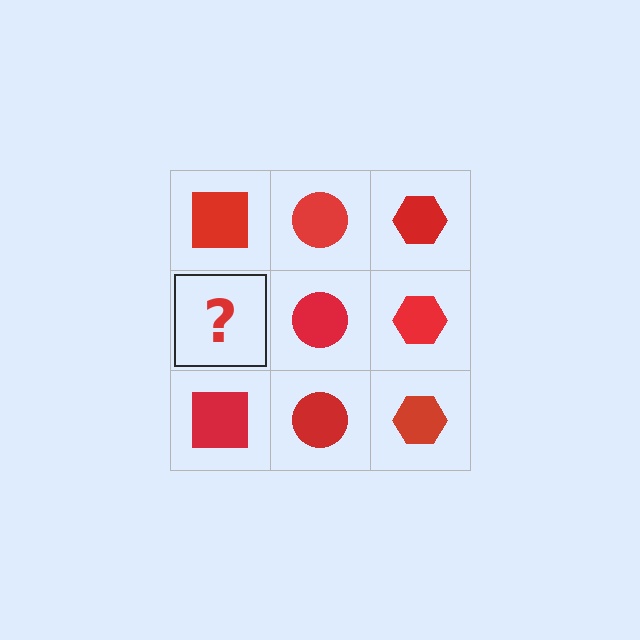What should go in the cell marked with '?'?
The missing cell should contain a red square.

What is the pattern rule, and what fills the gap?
The rule is that each column has a consistent shape. The gap should be filled with a red square.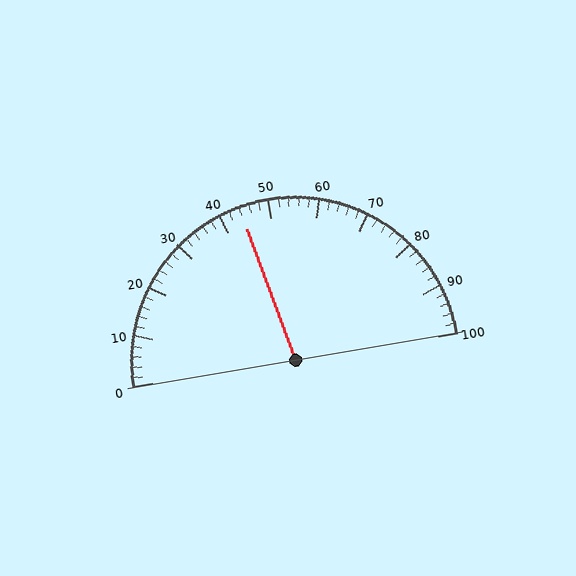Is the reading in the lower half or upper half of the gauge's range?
The reading is in the lower half of the range (0 to 100).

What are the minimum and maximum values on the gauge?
The gauge ranges from 0 to 100.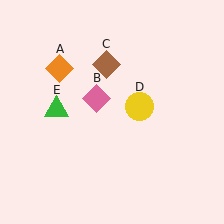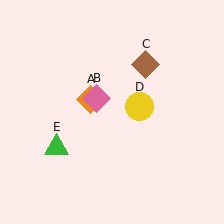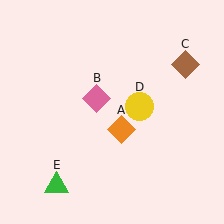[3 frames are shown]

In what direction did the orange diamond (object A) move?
The orange diamond (object A) moved down and to the right.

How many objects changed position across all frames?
3 objects changed position: orange diamond (object A), brown diamond (object C), green triangle (object E).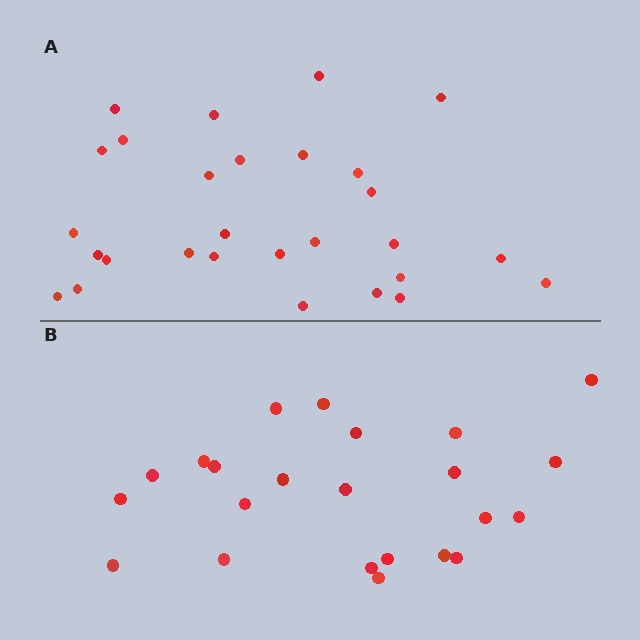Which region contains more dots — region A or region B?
Region A (the top region) has more dots.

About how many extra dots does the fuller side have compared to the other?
Region A has about 5 more dots than region B.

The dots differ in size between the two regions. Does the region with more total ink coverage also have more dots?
No. Region B has more total ink coverage because its dots are larger, but region A actually contains more individual dots. Total area can be misleading — the number of items is what matters here.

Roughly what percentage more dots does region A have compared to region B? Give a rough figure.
About 20% more.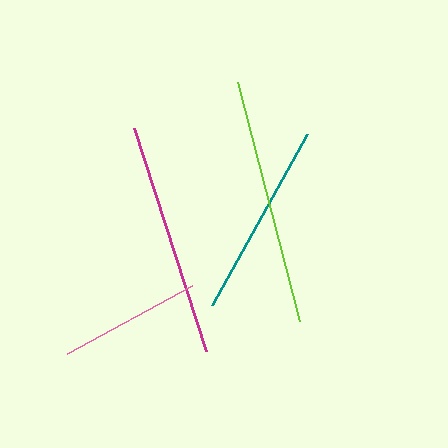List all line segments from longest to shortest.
From longest to shortest: lime, magenta, teal, pink.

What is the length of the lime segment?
The lime segment is approximately 247 pixels long.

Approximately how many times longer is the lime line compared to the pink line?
The lime line is approximately 1.7 times the length of the pink line.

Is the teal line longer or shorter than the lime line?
The lime line is longer than the teal line.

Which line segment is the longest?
The lime line is the longest at approximately 247 pixels.